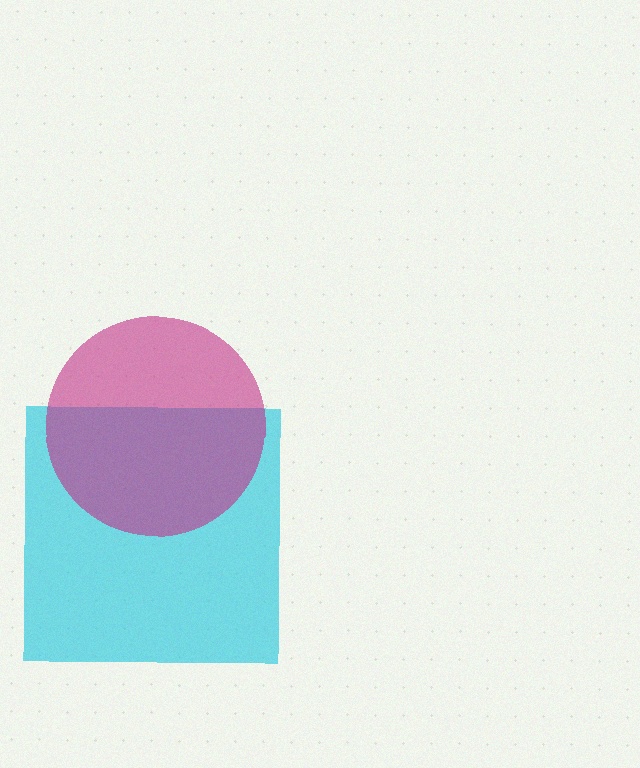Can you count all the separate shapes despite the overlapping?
Yes, there are 2 separate shapes.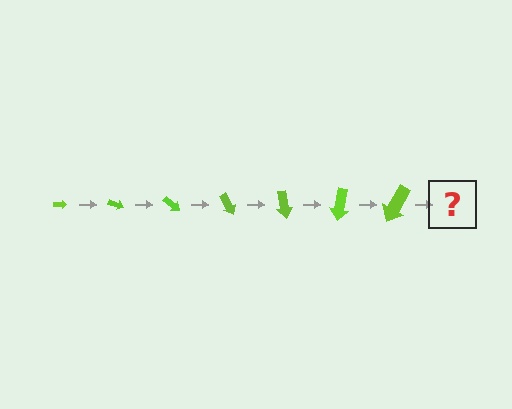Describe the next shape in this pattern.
It should be an arrow, larger than the previous one and rotated 140 degrees from the start.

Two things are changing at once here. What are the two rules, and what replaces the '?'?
The two rules are that the arrow grows larger each step and it rotates 20 degrees each step. The '?' should be an arrow, larger than the previous one and rotated 140 degrees from the start.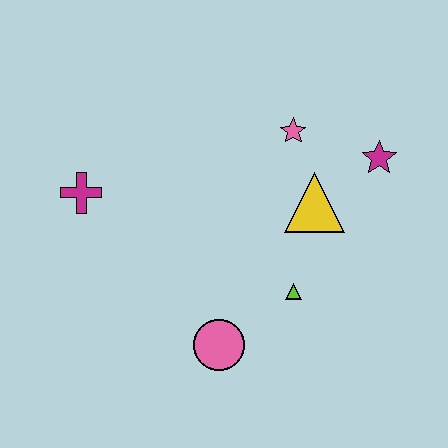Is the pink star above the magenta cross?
Yes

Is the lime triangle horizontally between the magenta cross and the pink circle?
No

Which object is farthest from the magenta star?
The magenta cross is farthest from the magenta star.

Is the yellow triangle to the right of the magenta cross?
Yes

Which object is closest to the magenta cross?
The pink circle is closest to the magenta cross.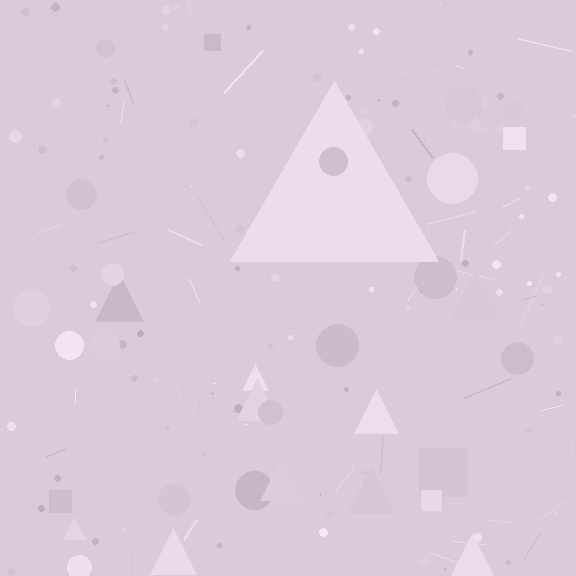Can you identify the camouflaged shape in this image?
The camouflaged shape is a triangle.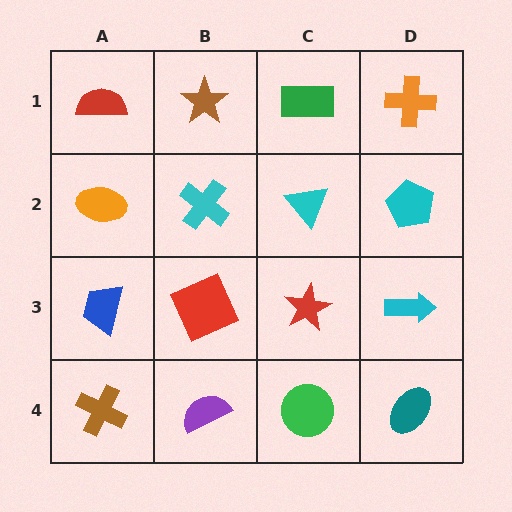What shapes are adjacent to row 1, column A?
An orange ellipse (row 2, column A), a brown star (row 1, column B).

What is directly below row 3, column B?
A purple semicircle.